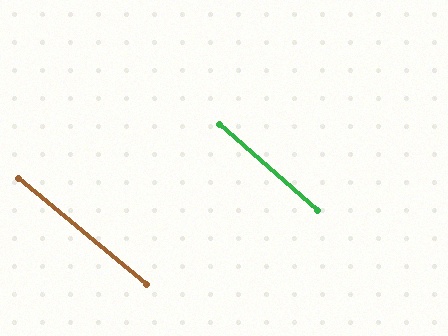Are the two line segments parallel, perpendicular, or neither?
Parallel — their directions differ by only 1.6°.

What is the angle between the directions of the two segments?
Approximately 2 degrees.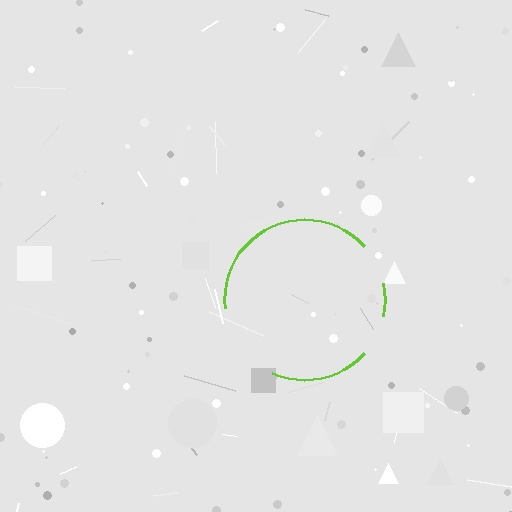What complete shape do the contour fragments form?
The contour fragments form a circle.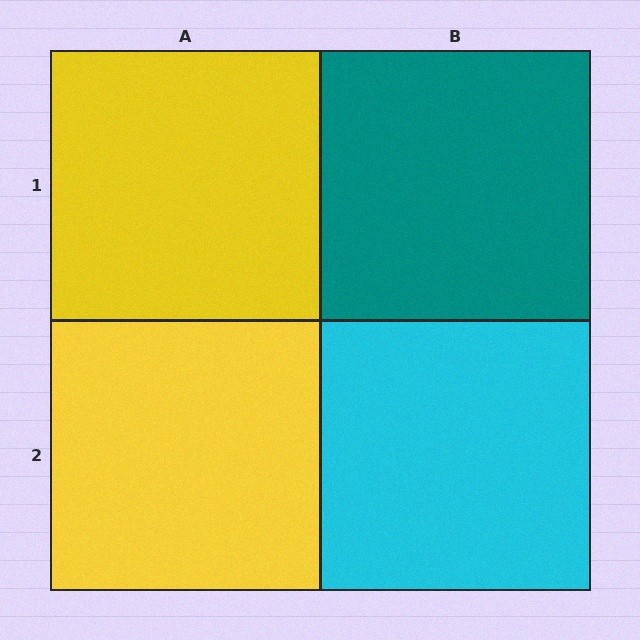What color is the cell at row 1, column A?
Yellow.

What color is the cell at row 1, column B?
Teal.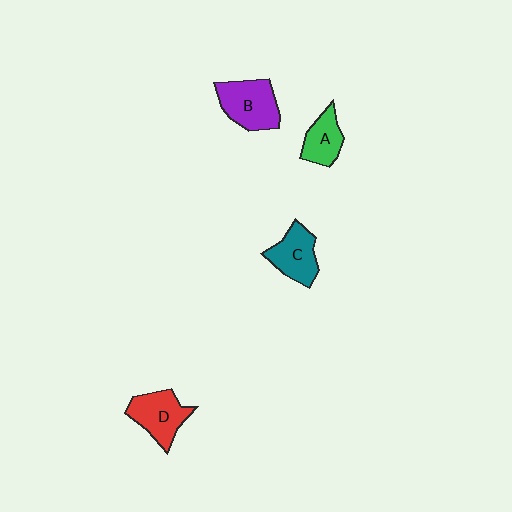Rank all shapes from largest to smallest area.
From largest to smallest: B (purple), D (red), C (teal), A (green).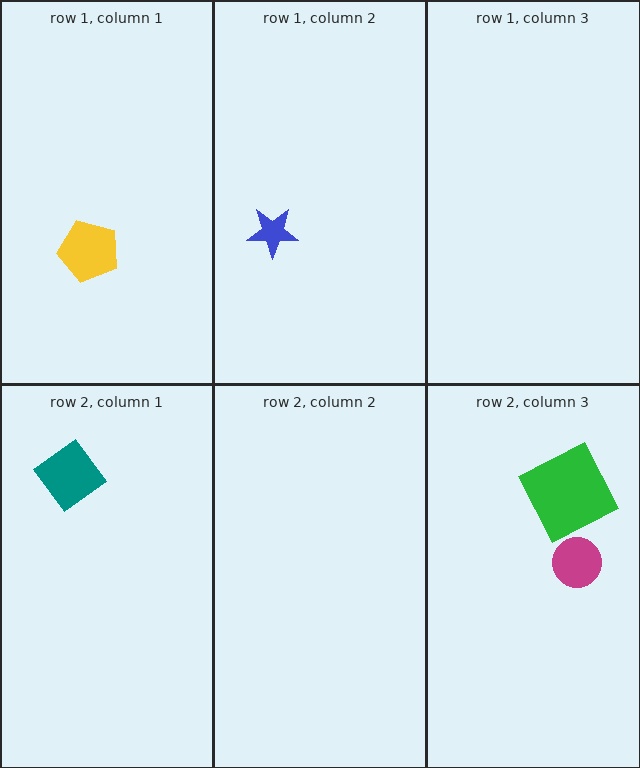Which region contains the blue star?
The row 1, column 2 region.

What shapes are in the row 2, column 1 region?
The teal diamond.